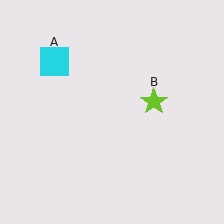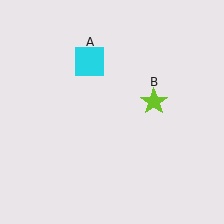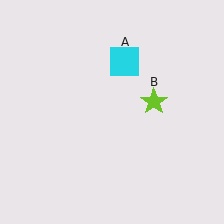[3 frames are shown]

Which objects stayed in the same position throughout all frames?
Lime star (object B) remained stationary.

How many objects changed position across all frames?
1 object changed position: cyan square (object A).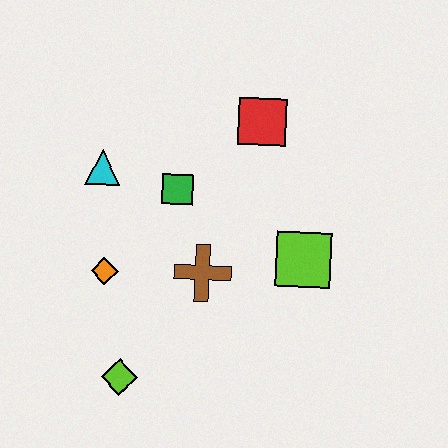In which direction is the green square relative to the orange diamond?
The green square is above the orange diamond.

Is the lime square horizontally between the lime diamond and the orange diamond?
No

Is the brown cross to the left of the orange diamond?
No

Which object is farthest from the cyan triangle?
The lime square is farthest from the cyan triangle.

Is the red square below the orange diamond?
No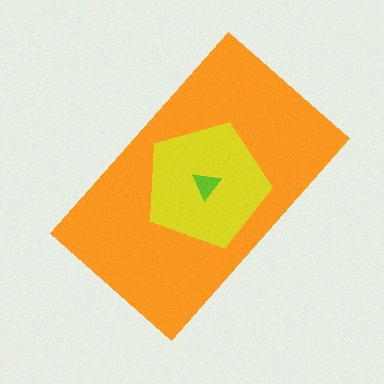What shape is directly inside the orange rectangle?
The yellow pentagon.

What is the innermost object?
The lime triangle.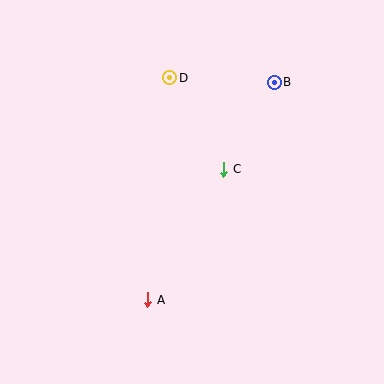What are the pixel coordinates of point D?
Point D is at (170, 78).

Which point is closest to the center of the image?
Point C at (224, 169) is closest to the center.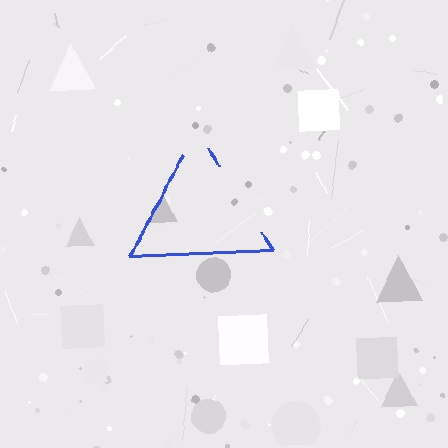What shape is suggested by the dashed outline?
The dashed outline suggests a triangle.